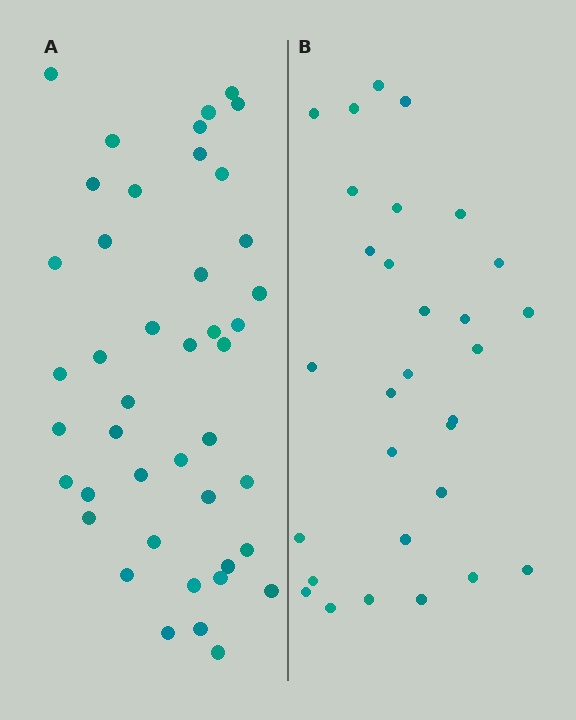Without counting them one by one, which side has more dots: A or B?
Region A (the left region) has more dots.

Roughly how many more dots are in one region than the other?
Region A has approximately 15 more dots than region B.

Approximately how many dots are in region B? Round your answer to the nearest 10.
About 30 dots.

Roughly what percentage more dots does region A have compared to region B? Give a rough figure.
About 45% more.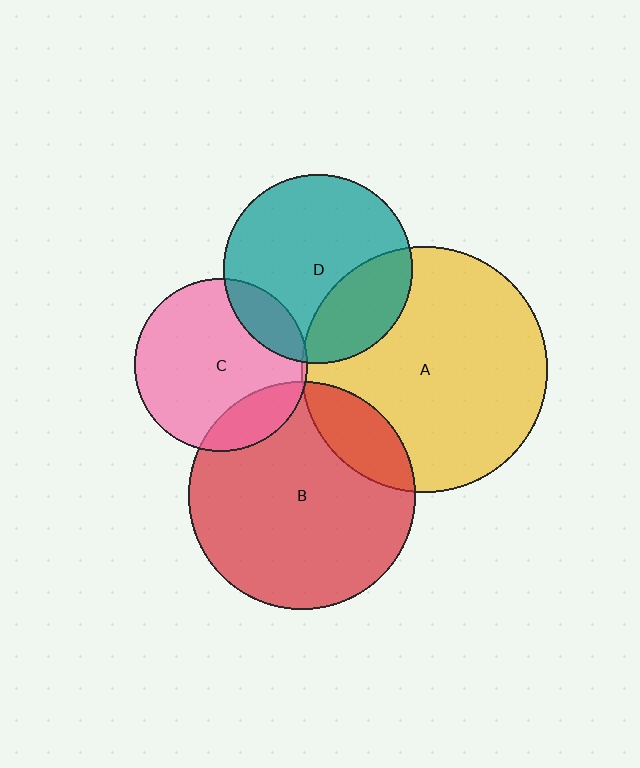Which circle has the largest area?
Circle A (yellow).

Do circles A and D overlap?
Yes.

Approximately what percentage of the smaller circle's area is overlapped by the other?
Approximately 30%.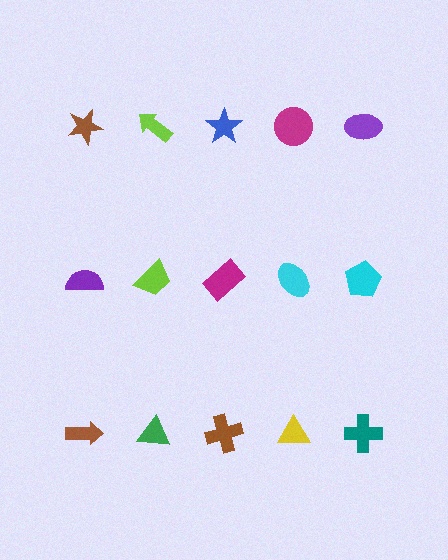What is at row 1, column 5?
A purple ellipse.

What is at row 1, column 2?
A lime arrow.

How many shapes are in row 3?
5 shapes.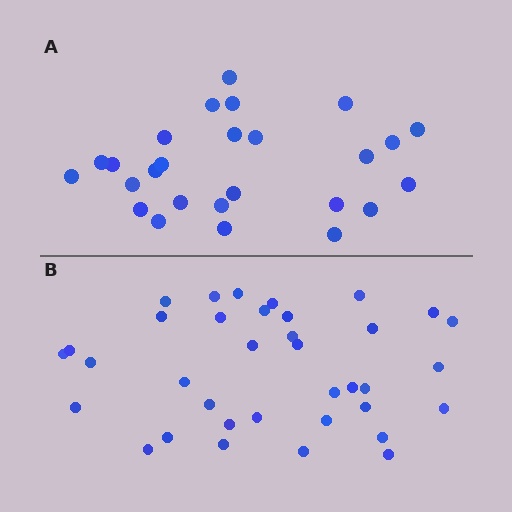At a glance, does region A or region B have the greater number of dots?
Region B (the bottom region) has more dots.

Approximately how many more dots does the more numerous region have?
Region B has roughly 10 or so more dots than region A.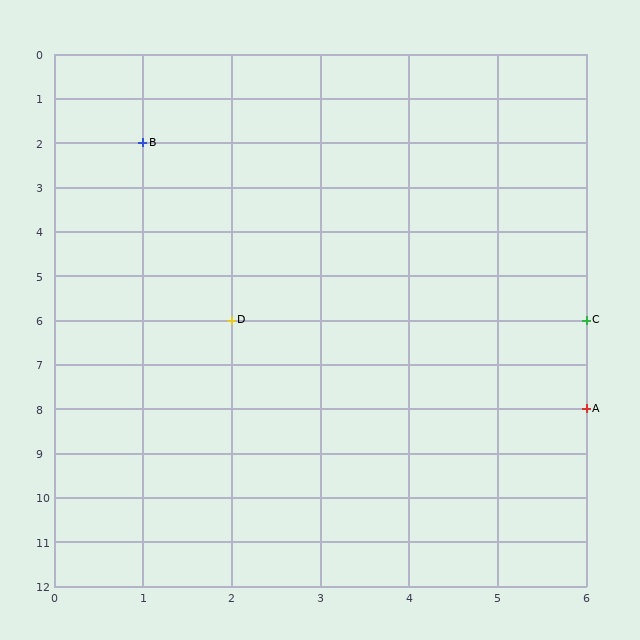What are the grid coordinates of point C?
Point C is at grid coordinates (6, 6).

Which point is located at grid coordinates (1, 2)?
Point B is at (1, 2).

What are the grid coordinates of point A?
Point A is at grid coordinates (6, 8).